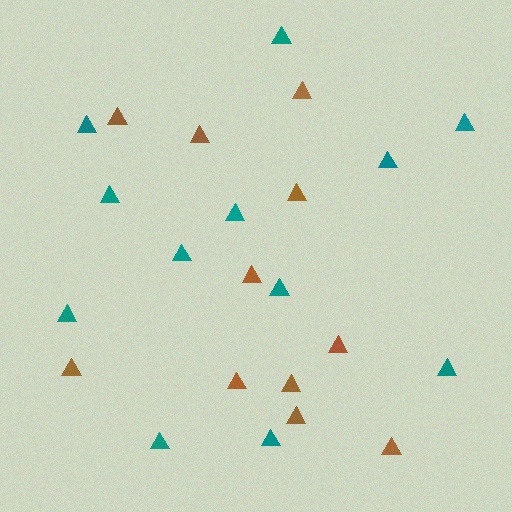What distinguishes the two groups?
There are 2 groups: one group of brown triangles (11) and one group of teal triangles (12).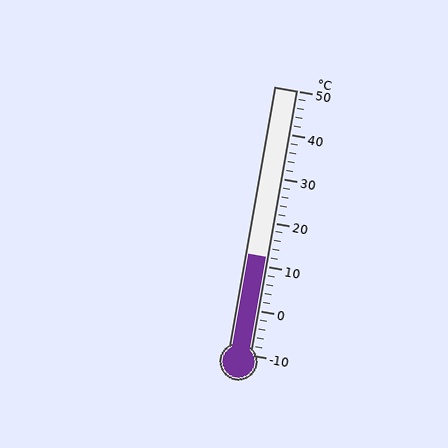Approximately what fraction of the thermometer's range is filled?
The thermometer is filled to approximately 35% of its range.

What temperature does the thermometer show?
The thermometer shows approximately 12°C.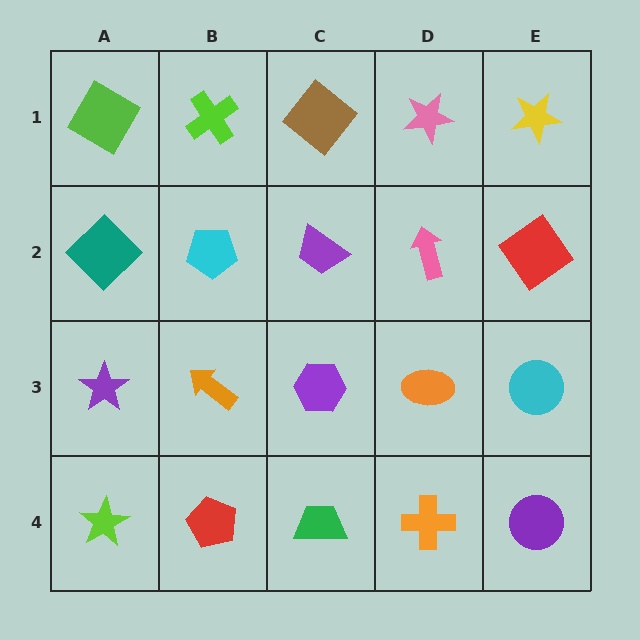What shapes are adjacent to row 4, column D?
An orange ellipse (row 3, column D), a green trapezoid (row 4, column C), a purple circle (row 4, column E).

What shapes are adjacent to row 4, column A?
A purple star (row 3, column A), a red pentagon (row 4, column B).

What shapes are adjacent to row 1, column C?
A purple trapezoid (row 2, column C), a lime cross (row 1, column B), a pink star (row 1, column D).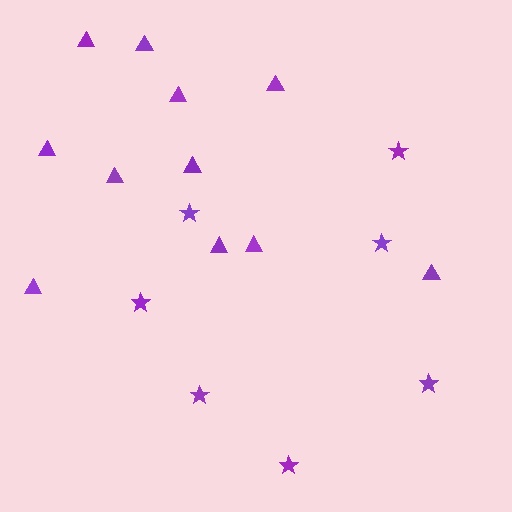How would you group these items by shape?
There are 2 groups: one group of triangles (11) and one group of stars (7).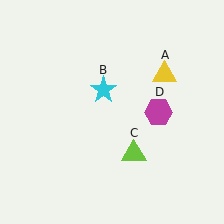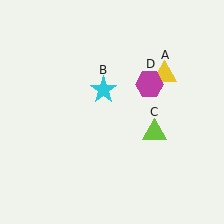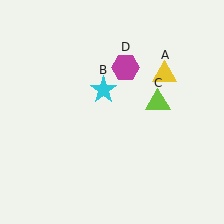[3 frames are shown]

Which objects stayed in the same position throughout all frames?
Yellow triangle (object A) and cyan star (object B) remained stationary.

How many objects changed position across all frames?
2 objects changed position: lime triangle (object C), magenta hexagon (object D).